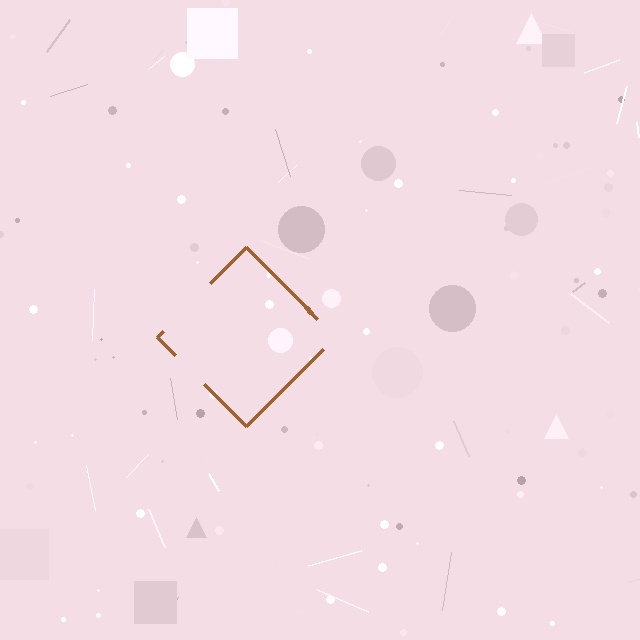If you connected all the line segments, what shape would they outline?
They would outline a diamond.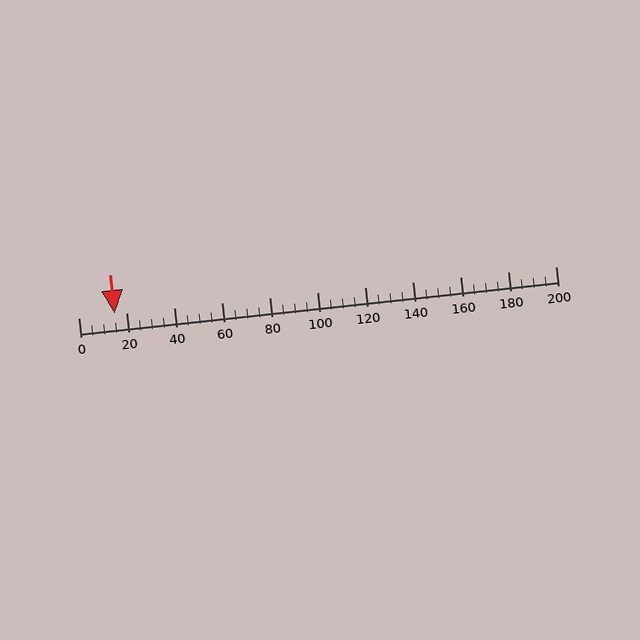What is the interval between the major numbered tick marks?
The major tick marks are spaced 20 units apart.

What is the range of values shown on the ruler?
The ruler shows values from 0 to 200.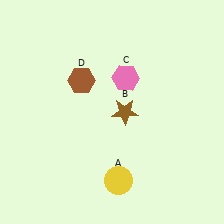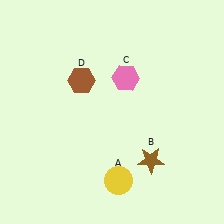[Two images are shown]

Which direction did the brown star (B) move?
The brown star (B) moved down.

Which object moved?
The brown star (B) moved down.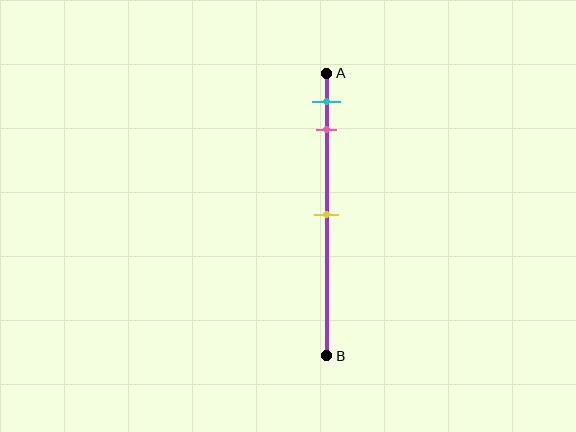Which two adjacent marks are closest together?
The cyan and pink marks are the closest adjacent pair.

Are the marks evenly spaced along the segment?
No, the marks are not evenly spaced.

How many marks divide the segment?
There are 3 marks dividing the segment.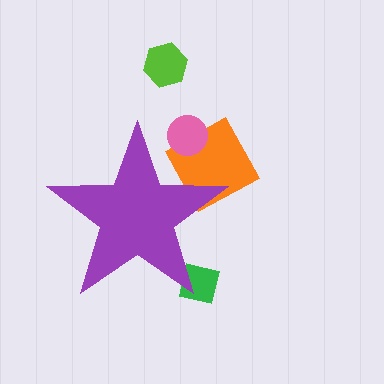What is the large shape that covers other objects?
A purple star.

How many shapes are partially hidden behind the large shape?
3 shapes are partially hidden.